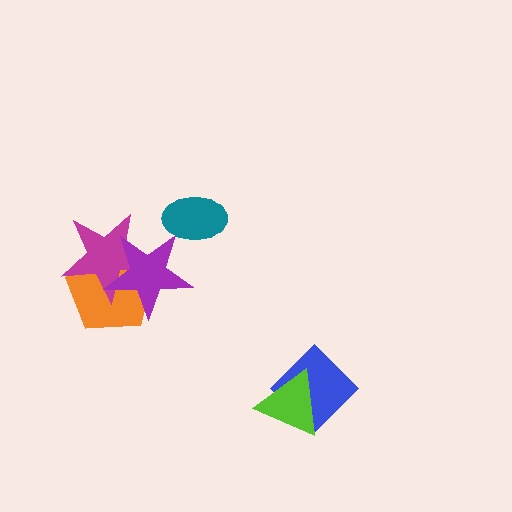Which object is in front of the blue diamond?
The lime triangle is in front of the blue diamond.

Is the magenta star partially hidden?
Yes, it is partially covered by another shape.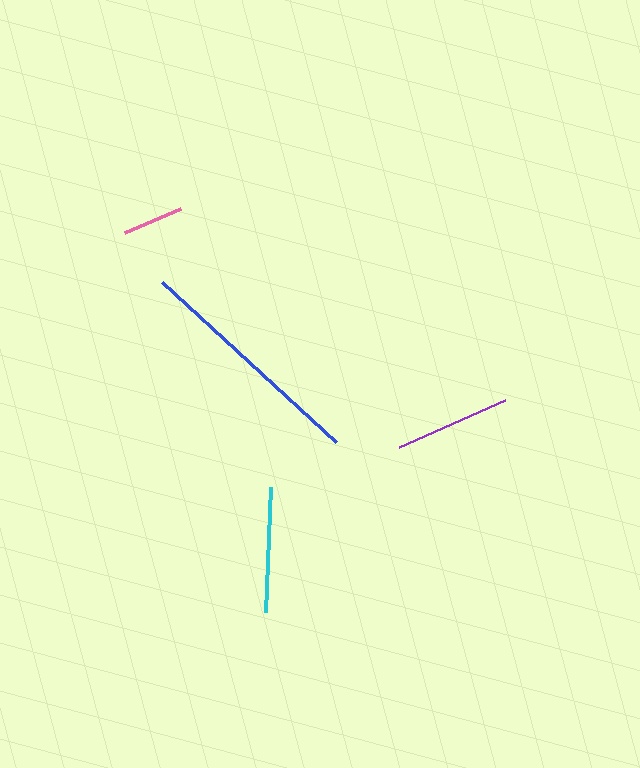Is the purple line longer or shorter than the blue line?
The blue line is longer than the purple line.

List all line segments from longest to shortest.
From longest to shortest: blue, cyan, purple, pink.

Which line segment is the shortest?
The pink line is the shortest at approximately 61 pixels.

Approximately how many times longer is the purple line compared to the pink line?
The purple line is approximately 1.9 times the length of the pink line.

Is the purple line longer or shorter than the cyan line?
The cyan line is longer than the purple line.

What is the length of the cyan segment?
The cyan segment is approximately 125 pixels long.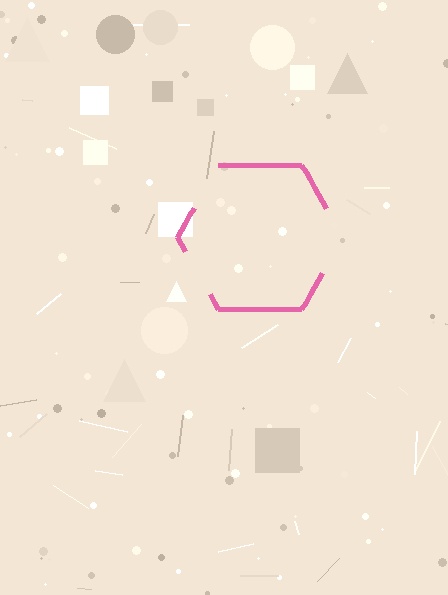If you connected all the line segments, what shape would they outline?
They would outline a hexagon.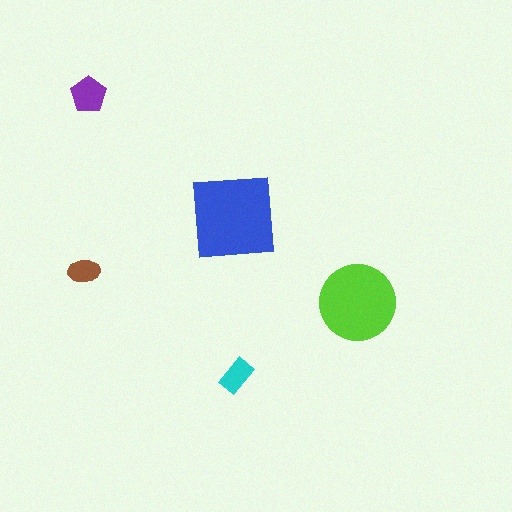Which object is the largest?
The blue square.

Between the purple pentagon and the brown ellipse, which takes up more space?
The purple pentagon.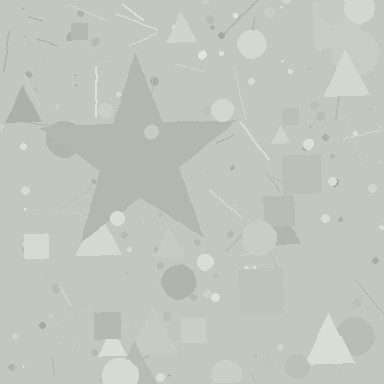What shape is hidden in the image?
A star is hidden in the image.